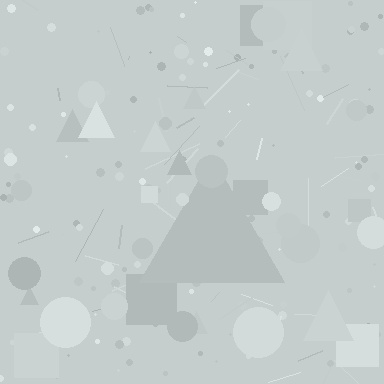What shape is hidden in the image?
A triangle is hidden in the image.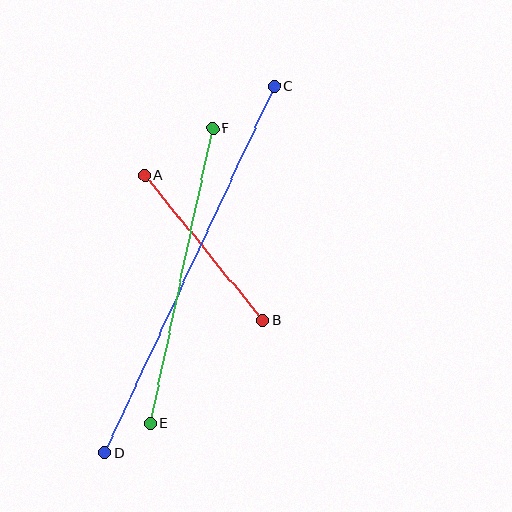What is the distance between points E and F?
The distance is approximately 302 pixels.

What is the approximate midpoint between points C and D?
The midpoint is at approximately (189, 270) pixels.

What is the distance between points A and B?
The distance is approximately 187 pixels.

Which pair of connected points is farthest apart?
Points C and D are farthest apart.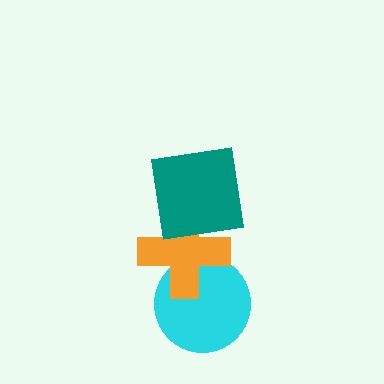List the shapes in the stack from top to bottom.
From top to bottom: the teal square, the orange cross, the cyan circle.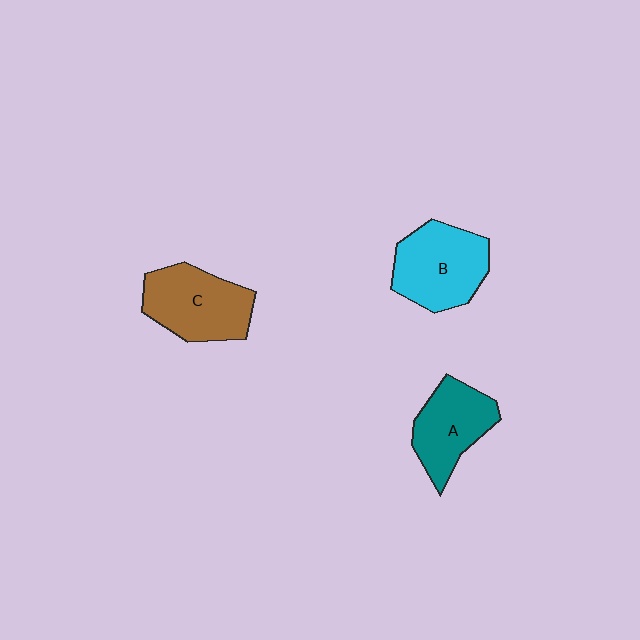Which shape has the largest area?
Shape B (cyan).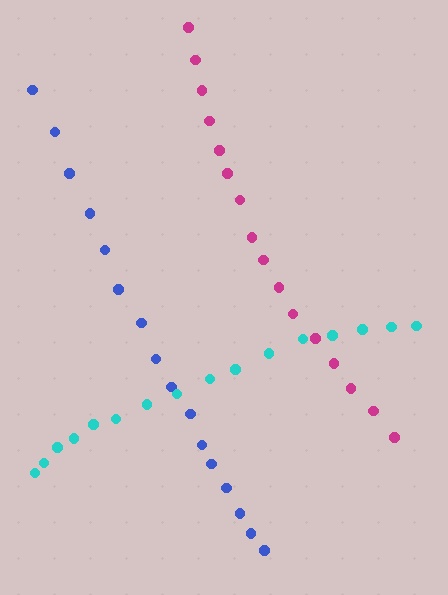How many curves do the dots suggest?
There are 3 distinct paths.